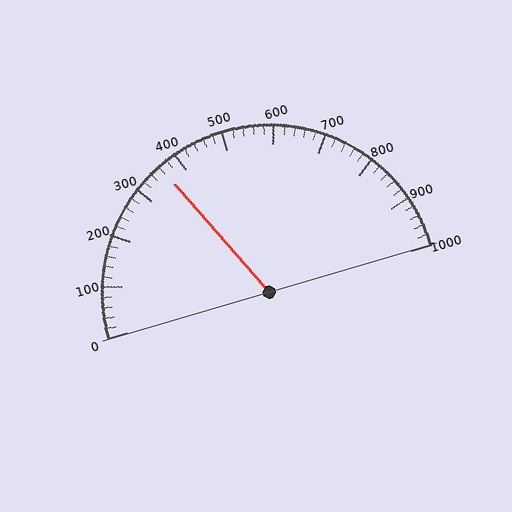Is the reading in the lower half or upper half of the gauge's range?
The reading is in the lower half of the range (0 to 1000).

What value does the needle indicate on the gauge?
The needle indicates approximately 360.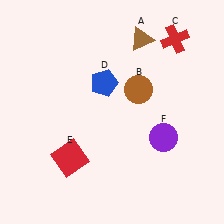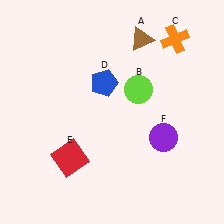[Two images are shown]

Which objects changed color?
B changed from brown to lime. C changed from red to orange.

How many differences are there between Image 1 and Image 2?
There are 2 differences between the two images.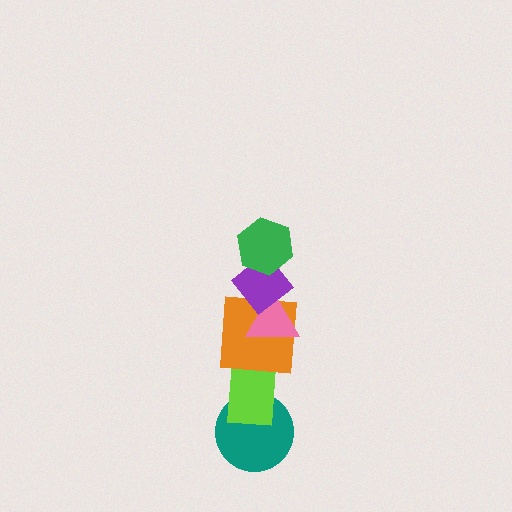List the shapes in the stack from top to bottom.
From top to bottom: the green hexagon, the purple diamond, the pink triangle, the orange square, the lime rectangle, the teal circle.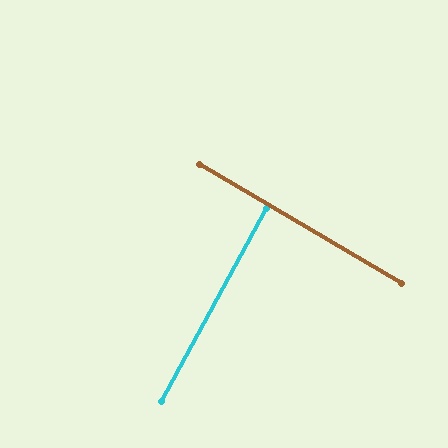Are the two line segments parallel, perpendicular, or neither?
Perpendicular — they meet at approximately 88°.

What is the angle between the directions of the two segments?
Approximately 88 degrees.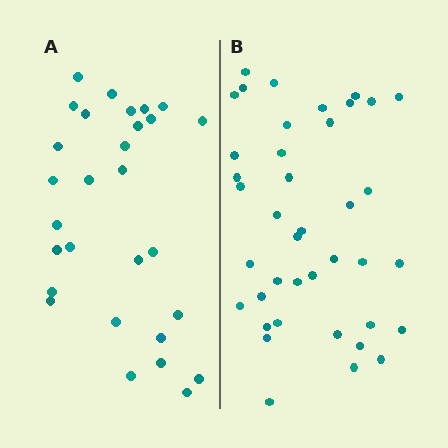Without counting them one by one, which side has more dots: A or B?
Region B (the right region) has more dots.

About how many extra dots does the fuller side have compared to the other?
Region B has roughly 12 or so more dots than region A.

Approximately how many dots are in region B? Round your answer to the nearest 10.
About 40 dots.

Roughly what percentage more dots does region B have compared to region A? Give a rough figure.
About 40% more.